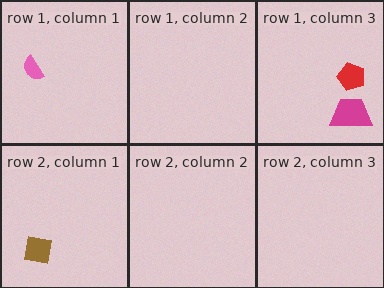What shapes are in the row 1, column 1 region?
The pink semicircle.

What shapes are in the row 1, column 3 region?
The red pentagon, the magenta trapezoid.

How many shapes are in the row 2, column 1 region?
1.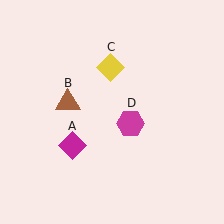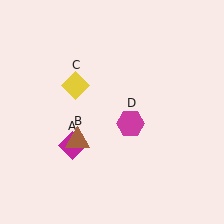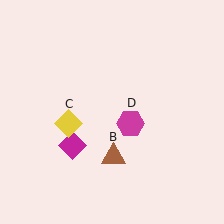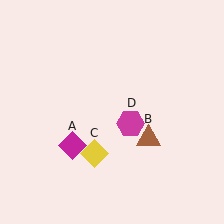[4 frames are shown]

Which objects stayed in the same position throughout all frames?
Magenta diamond (object A) and magenta hexagon (object D) remained stationary.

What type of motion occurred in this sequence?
The brown triangle (object B), yellow diamond (object C) rotated counterclockwise around the center of the scene.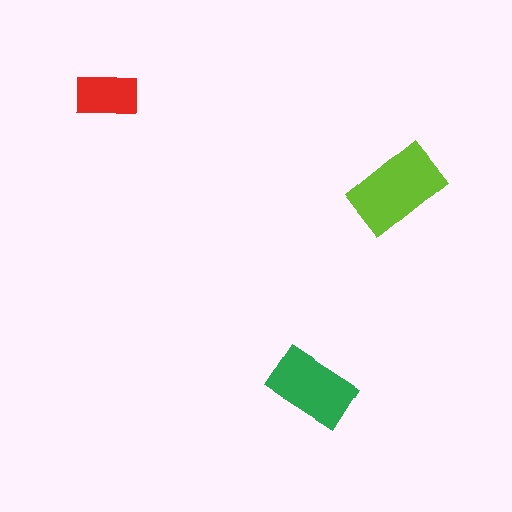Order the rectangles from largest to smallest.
the lime one, the green one, the red one.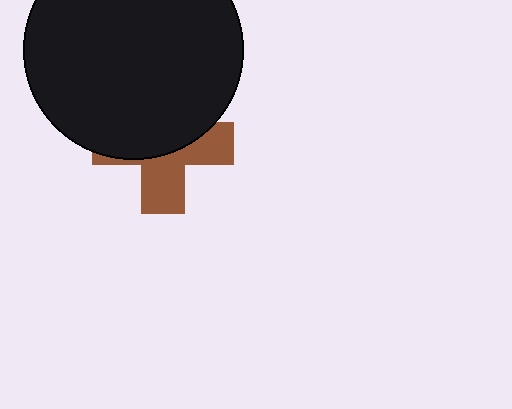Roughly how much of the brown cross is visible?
A small part of it is visible (roughly 44%).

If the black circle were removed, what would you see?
You would see the complete brown cross.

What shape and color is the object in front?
The object in front is a black circle.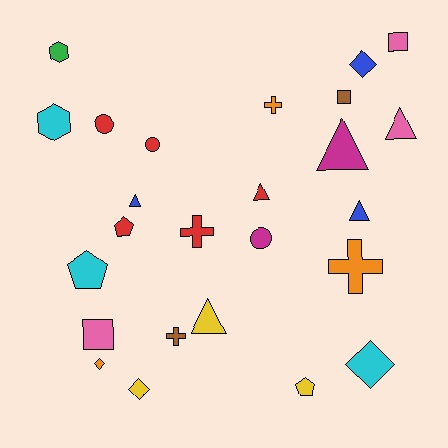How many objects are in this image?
There are 25 objects.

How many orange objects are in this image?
There are 3 orange objects.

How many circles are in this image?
There are 3 circles.